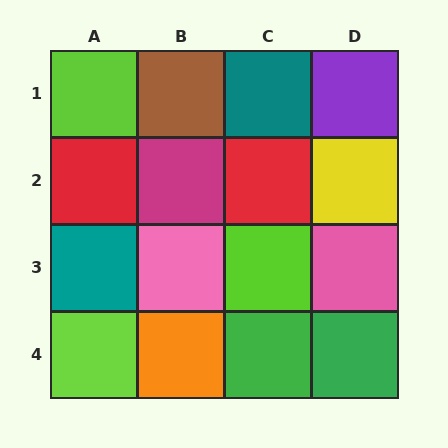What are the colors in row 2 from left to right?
Red, magenta, red, yellow.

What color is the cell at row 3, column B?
Pink.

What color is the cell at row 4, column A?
Lime.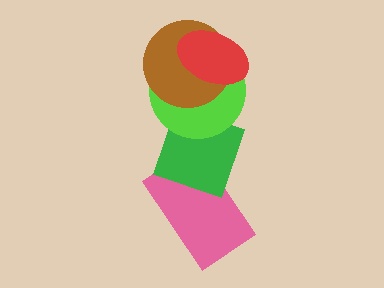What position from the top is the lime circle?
The lime circle is 3rd from the top.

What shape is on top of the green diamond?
The lime circle is on top of the green diamond.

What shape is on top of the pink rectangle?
The green diamond is on top of the pink rectangle.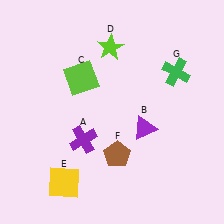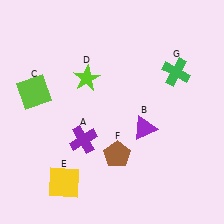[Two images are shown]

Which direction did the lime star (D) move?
The lime star (D) moved down.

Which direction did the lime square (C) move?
The lime square (C) moved left.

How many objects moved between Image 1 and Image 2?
2 objects moved between the two images.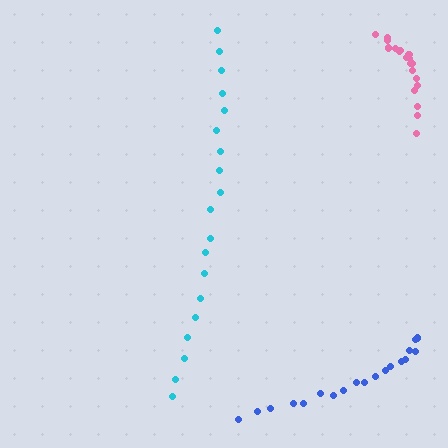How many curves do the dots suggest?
There are 3 distinct paths.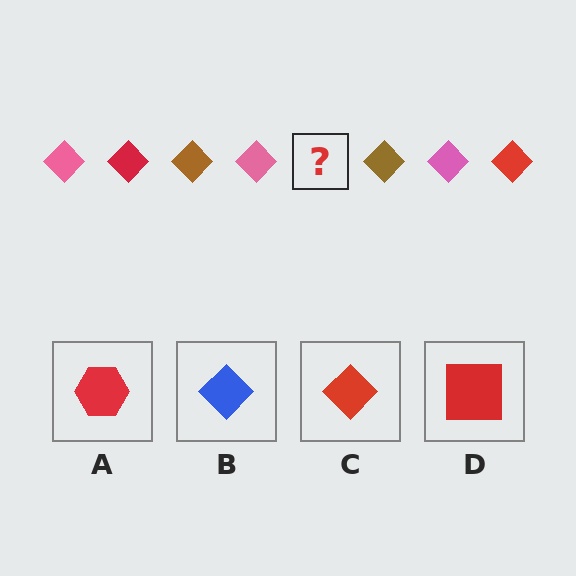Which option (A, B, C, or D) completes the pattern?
C.